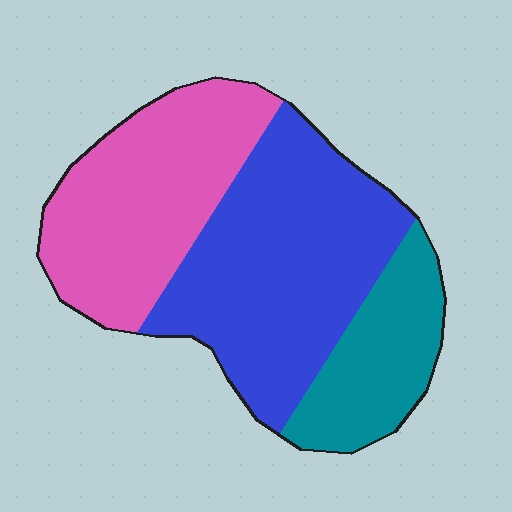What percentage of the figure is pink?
Pink takes up about one third (1/3) of the figure.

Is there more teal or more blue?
Blue.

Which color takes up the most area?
Blue, at roughly 45%.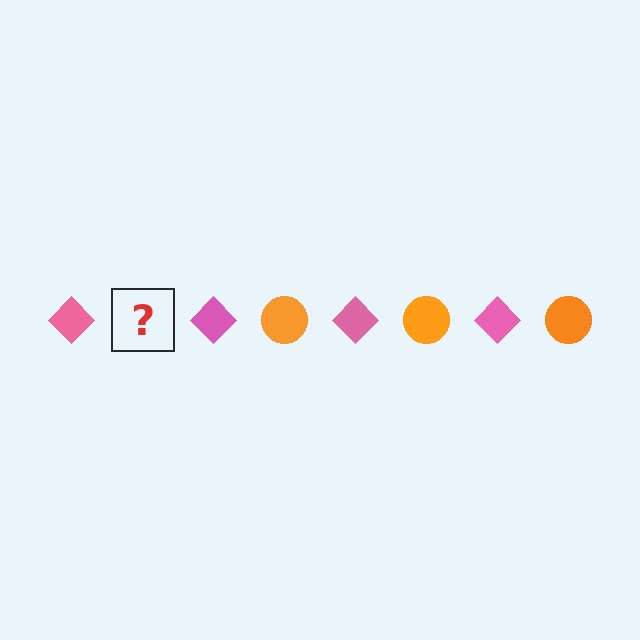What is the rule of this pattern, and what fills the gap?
The rule is that the pattern alternates between pink diamond and orange circle. The gap should be filled with an orange circle.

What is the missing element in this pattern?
The missing element is an orange circle.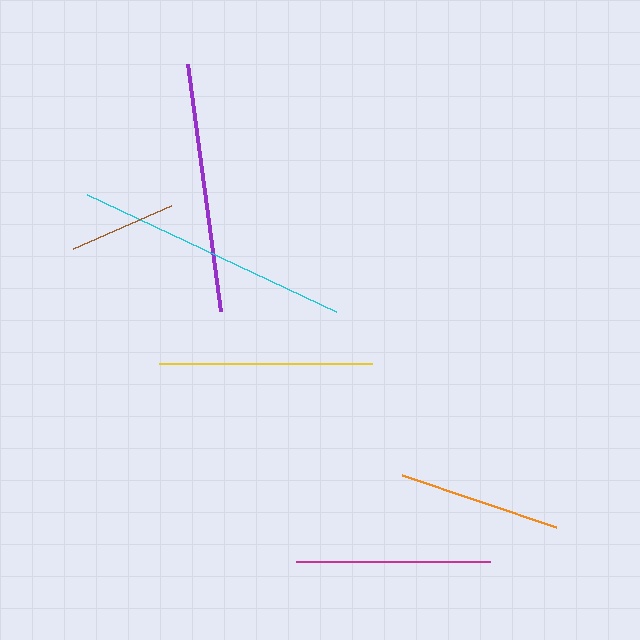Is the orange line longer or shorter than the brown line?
The orange line is longer than the brown line.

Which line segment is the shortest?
The brown line is the shortest at approximately 108 pixels.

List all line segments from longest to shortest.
From longest to shortest: cyan, purple, yellow, magenta, orange, brown.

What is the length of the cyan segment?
The cyan segment is approximately 275 pixels long.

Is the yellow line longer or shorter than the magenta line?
The yellow line is longer than the magenta line.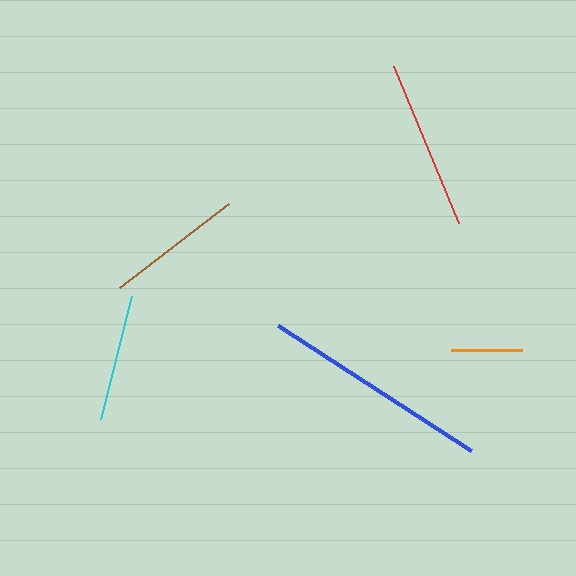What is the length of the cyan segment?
The cyan segment is approximately 126 pixels long.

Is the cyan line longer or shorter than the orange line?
The cyan line is longer than the orange line.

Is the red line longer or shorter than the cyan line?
The red line is longer than the cyan line.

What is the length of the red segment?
The red segment is approximately 170 pixels long.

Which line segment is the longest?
The blue line is the longest at approximately 230 pixels.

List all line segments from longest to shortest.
From longest to shortest: blue, red, brown, cyan, orange.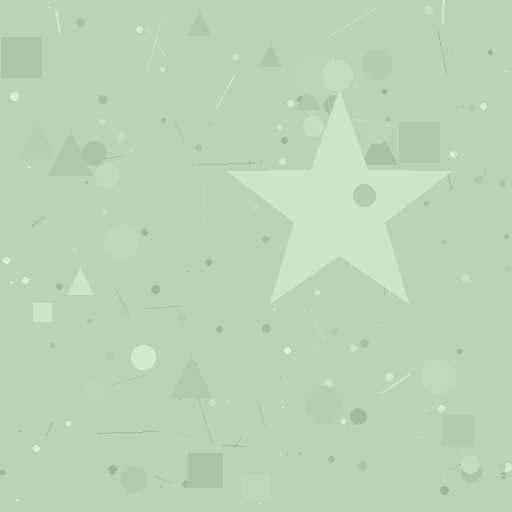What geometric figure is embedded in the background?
A star is embedded in the background.